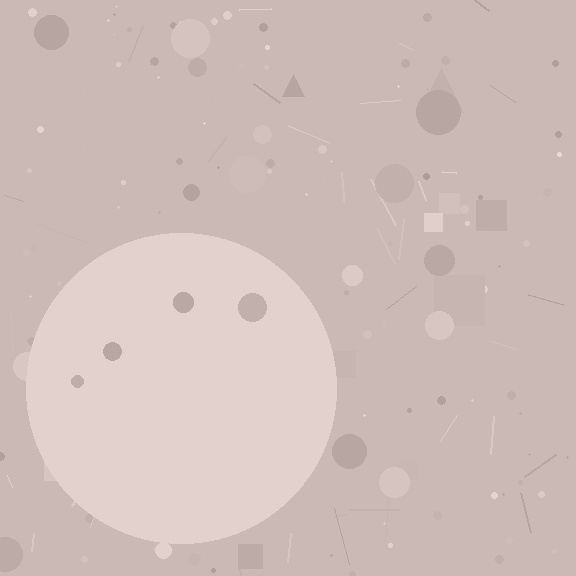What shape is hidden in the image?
A circle is hidden in the image.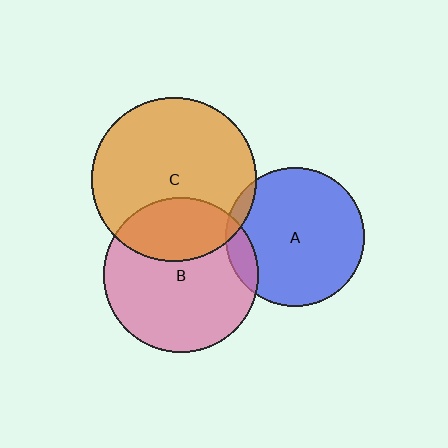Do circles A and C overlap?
Yes.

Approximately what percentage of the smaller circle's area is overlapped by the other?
Approximately 5%.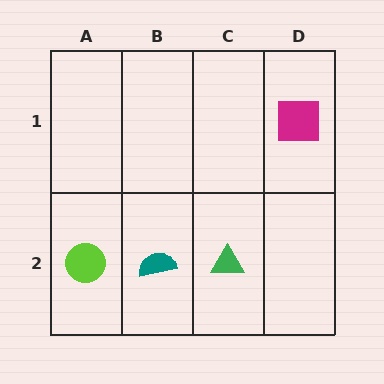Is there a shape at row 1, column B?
No, that cell is empty.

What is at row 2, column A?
A lime circle.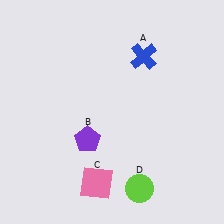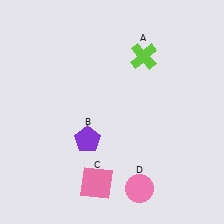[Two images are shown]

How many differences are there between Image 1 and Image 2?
There are 2 differences between the two images.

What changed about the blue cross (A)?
In Image 1, A is blue. In Image 2, it changed to lime.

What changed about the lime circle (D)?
In Image 1, D is lime. In Image 2, it changed to pink.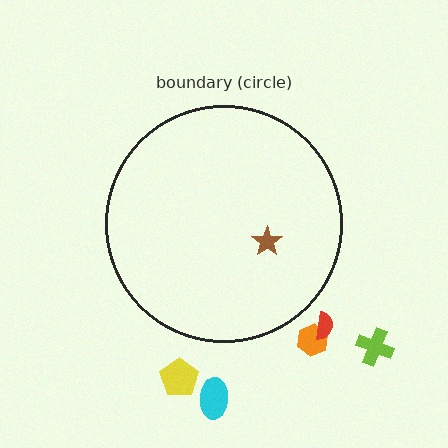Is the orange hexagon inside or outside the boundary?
Outside.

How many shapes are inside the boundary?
1 inside, 5 outside.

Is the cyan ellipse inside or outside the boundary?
Outside.